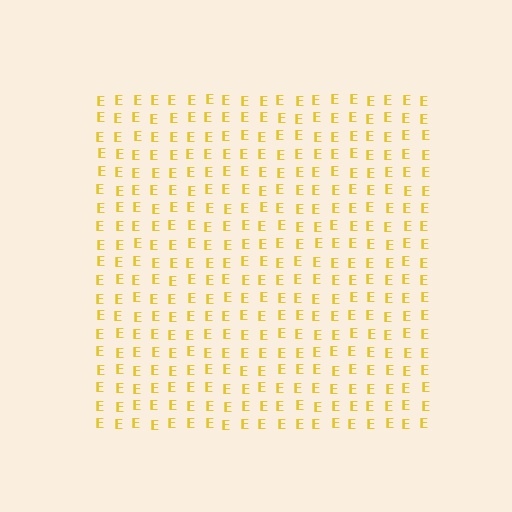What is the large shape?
The large shape is a square.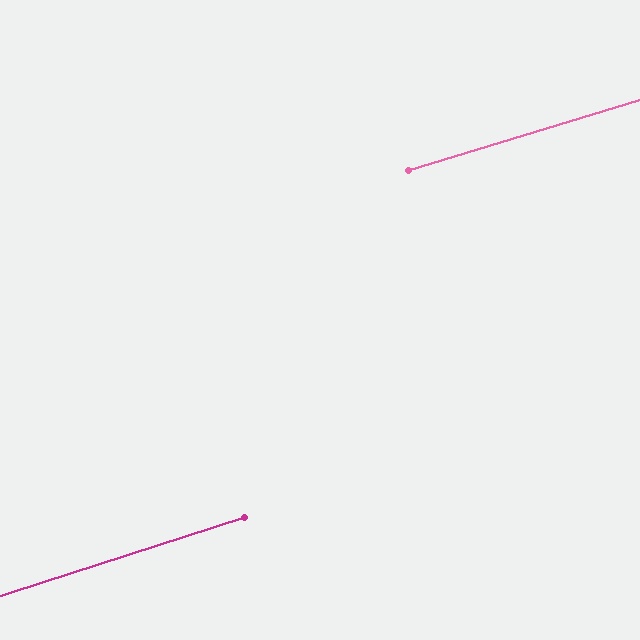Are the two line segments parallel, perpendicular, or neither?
Parallel — their directions differ by only 0.7°.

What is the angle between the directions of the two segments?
Approximately 1 degree.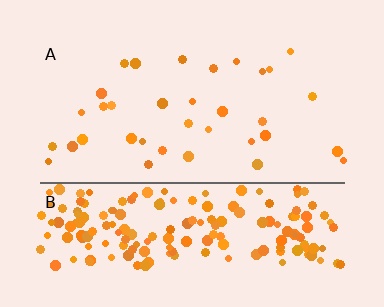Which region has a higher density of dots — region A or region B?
B (the bottom).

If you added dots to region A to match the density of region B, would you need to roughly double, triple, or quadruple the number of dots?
Approximately quadruple.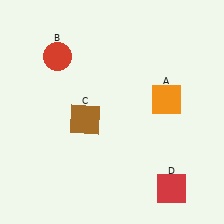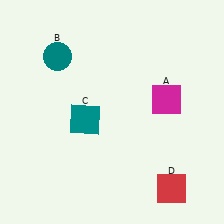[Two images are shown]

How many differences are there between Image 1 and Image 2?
There are 3 differences between the two images.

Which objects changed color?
A changed from orange to magenta. B changed from red to teal. C changed from brown to teal.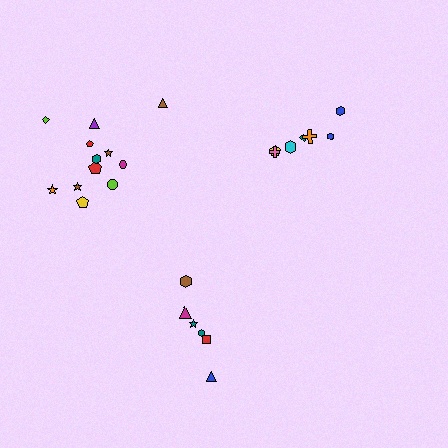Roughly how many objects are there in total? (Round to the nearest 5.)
Roughly 25 objects in total.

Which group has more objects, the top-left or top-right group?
The top-left group.